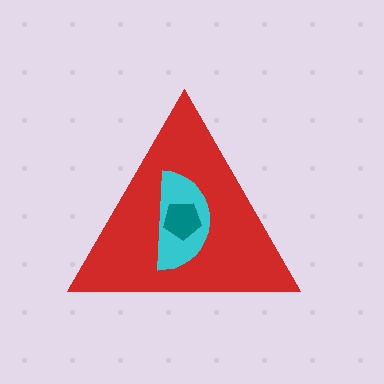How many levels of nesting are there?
3.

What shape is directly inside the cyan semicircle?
The teal pentagon.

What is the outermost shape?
The red triangle.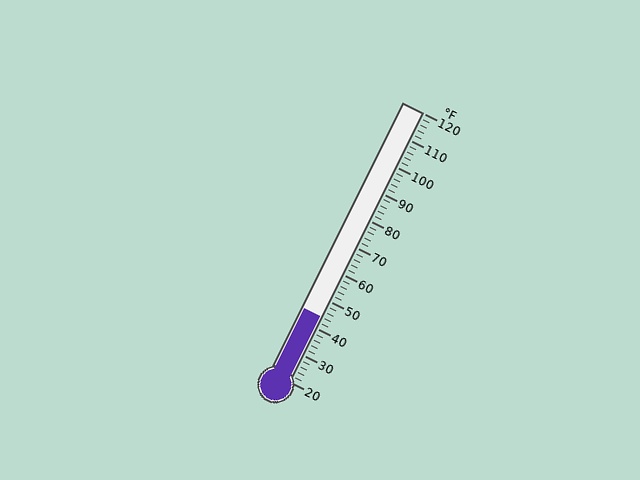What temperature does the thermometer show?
The thermometer shows approximately 44°F.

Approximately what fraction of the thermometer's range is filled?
The thermometer is filled to approximately 25% of its range.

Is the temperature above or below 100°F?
The temperature is below 100°F.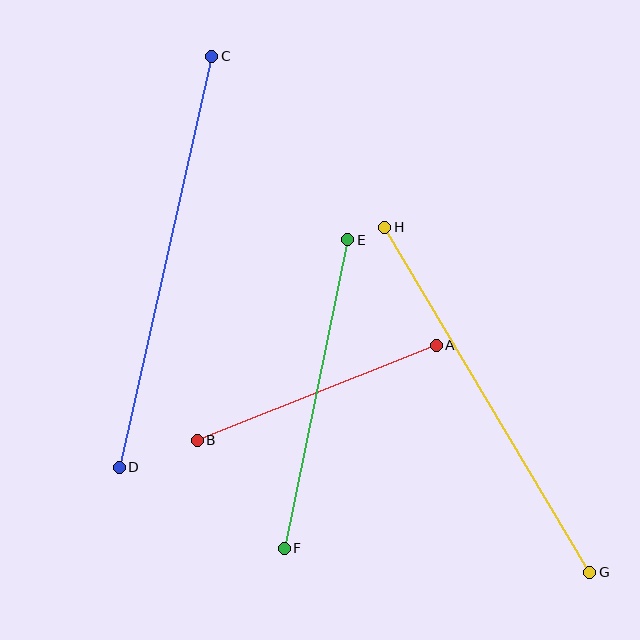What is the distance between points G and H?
The distance is approximately 401 pixels.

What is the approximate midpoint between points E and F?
The midpoint is at approximately (316, 394) pixels.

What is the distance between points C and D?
The distance is approximately 421 pixels.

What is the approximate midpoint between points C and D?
The midpoint is at approximately (166, 262) pixels.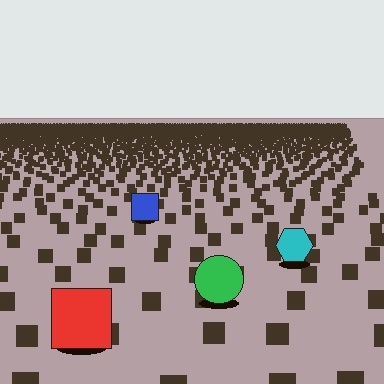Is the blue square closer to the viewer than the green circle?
No. The green circle is closer — you can tell from the texture gradient: the ground texture is coarser near it.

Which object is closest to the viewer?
The red square is closest. The texture marks near it are larger and more spread out.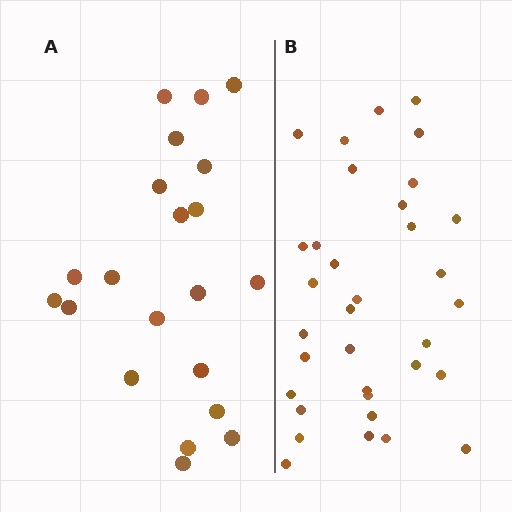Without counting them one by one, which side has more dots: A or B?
Region B (the right region) has more dots.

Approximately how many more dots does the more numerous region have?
Region B has approximately 15 more dots than region A.